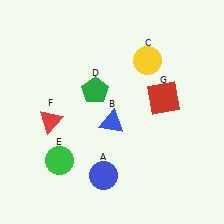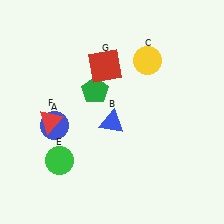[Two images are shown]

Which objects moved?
The objects that moved are: the blue circle (A), the red square (G).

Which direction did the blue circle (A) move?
The blue circle (A) moved up.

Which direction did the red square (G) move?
The red square (G) moved left.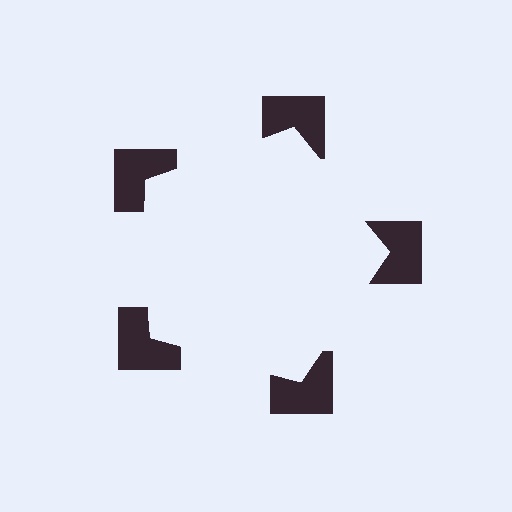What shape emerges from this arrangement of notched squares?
An illusory pentagon — its edges are inferred from the aligned wedge cuts in the notched squares, not physically drawn.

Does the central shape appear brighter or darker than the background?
It typically appears slightly brighter than the background, even though no actual brightness change is drawn.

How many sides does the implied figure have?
5 sides.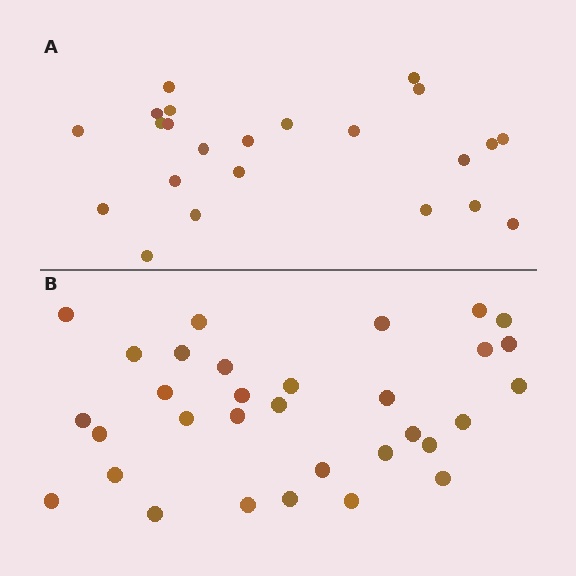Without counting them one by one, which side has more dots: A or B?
Region B (the bottom region) has more dots.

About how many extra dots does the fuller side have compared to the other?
Region B has roughly 8 or so more dots than region A.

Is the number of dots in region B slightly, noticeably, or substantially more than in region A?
Region B has noticeably more, but not dramatically so. The ratio is roughly 1.4 to 1.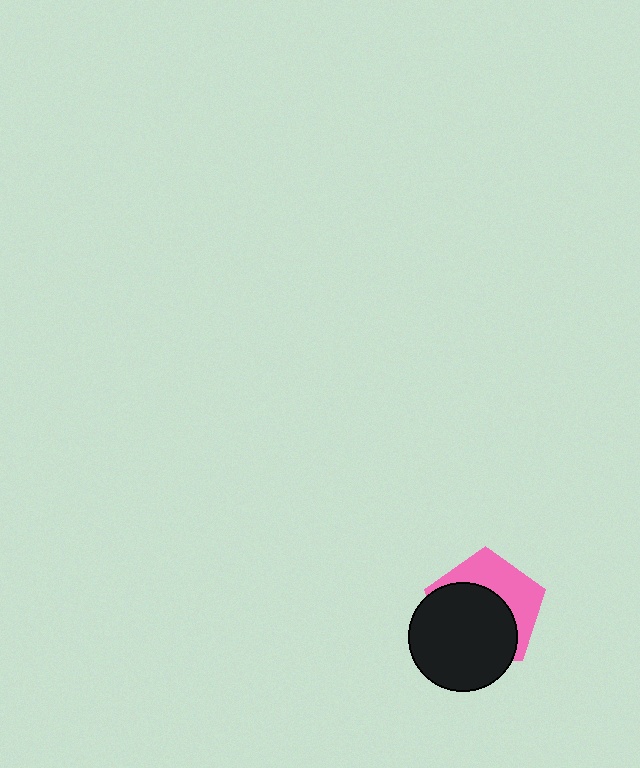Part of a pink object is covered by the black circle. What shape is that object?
It is a pentagon.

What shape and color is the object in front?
The object in front is a black circle.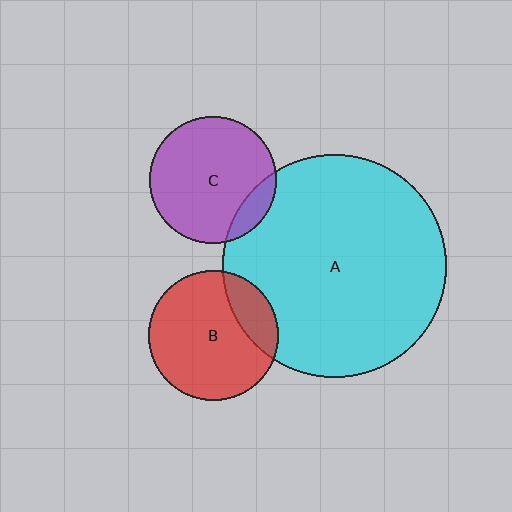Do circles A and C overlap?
Yes.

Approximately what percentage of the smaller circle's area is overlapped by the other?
Approximately 15%.